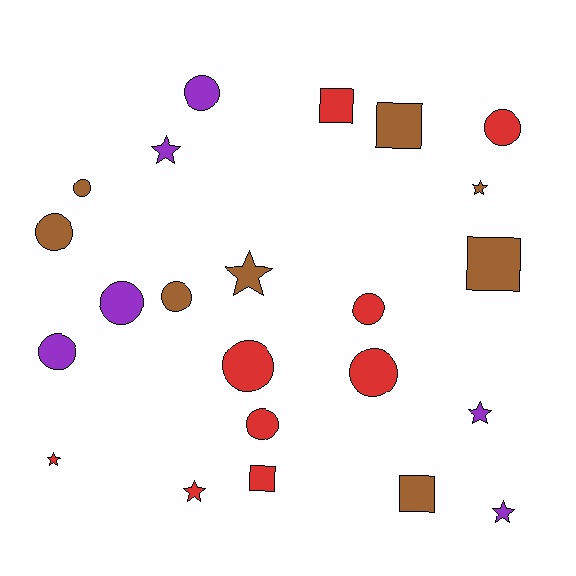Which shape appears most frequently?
Circle, with 11 objects.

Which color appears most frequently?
Red, with 9 objects.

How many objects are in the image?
There are 23 objects.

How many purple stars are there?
There are 3 purple stars.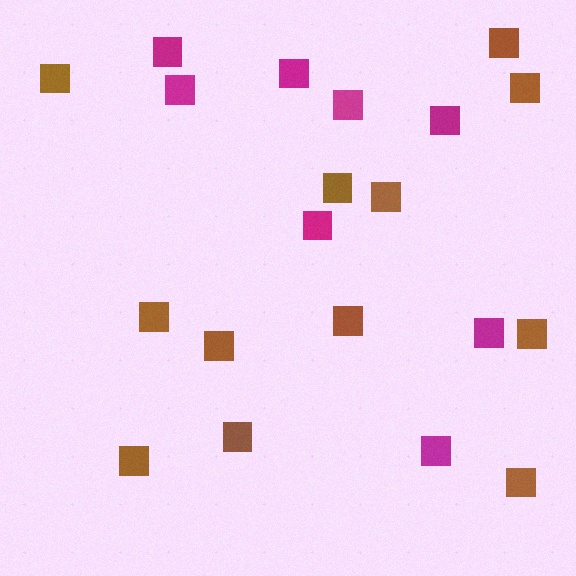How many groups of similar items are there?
There are 2 groups: one group of brown squares (12) and one group of magenta squares (8).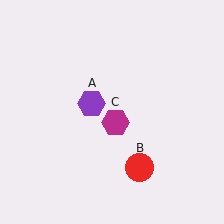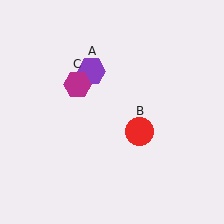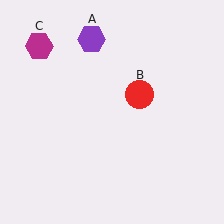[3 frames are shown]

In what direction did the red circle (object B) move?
The red circle (object B) moved up.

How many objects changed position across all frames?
3 objects changed position: purple hexagon (object A), red circle (object B), magenta hexagon (object C).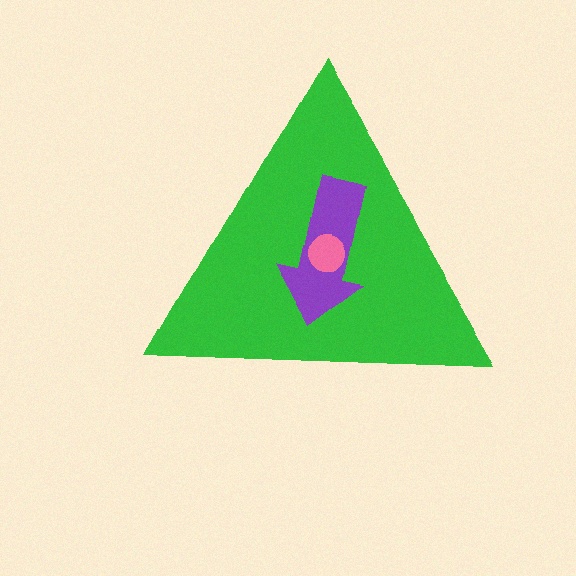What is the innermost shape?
The pink circle.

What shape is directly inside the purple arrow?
The pink circle.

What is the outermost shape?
The green triangle.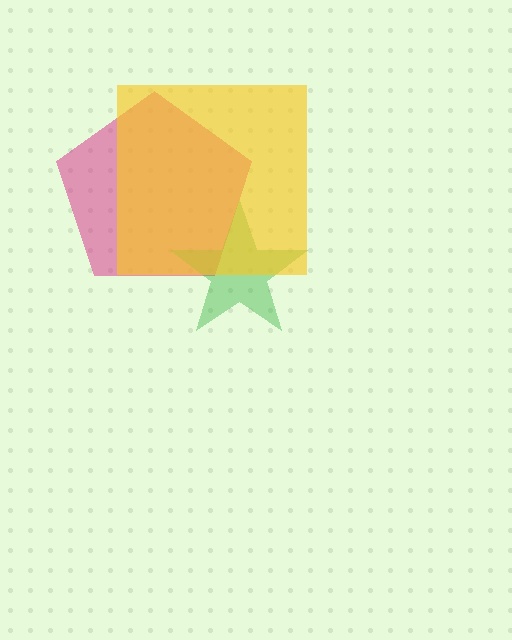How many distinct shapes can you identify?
There are 3 distinct shapes: a magenta pentagon, a green star, a yellow square.